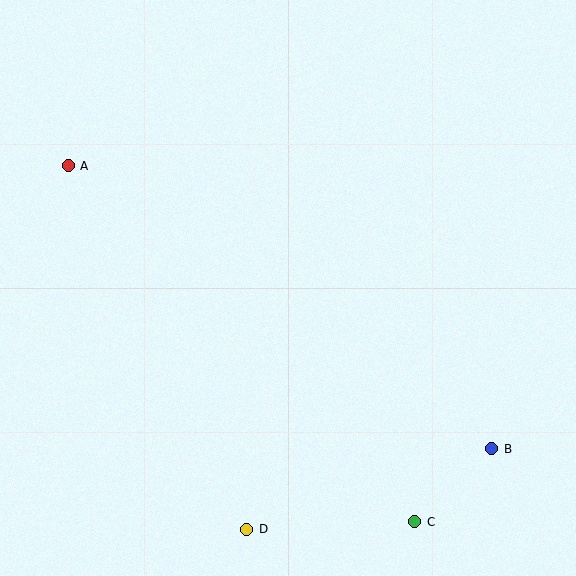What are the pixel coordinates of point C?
Point C is at (415, 522).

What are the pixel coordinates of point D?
Point D is at (247, 529).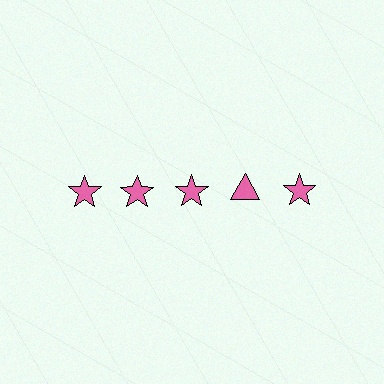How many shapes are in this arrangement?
There are 5 shapes arranged in a grid pattern.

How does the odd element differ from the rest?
It has a different shape: triangle instead of star.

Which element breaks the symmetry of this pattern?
The pink triangle in the top row, second from right column breaks the symmetry. All other shapes are pink stars.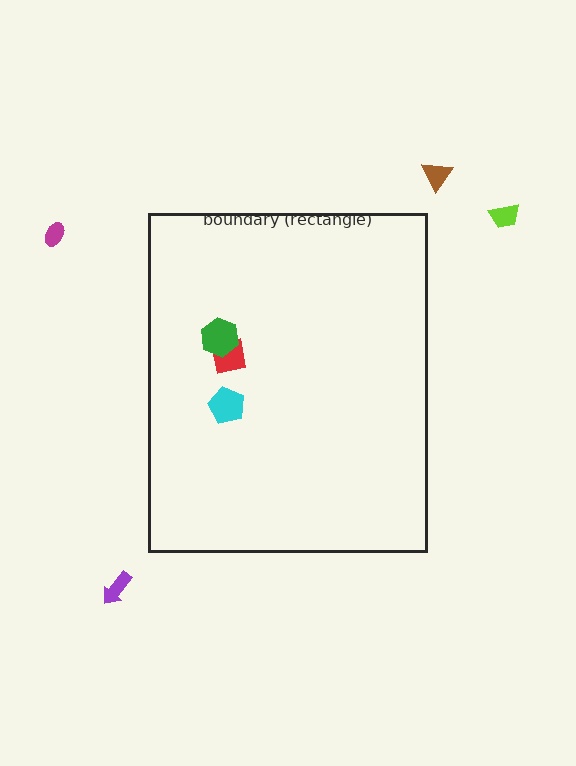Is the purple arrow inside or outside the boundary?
Outside.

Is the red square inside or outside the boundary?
Inside.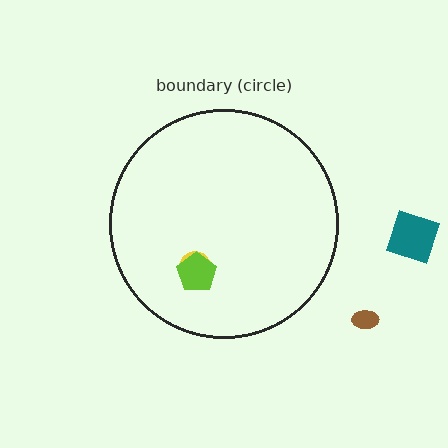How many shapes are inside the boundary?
2 inside, 2 outside.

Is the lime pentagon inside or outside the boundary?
Inside.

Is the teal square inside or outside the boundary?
Outside.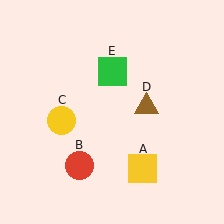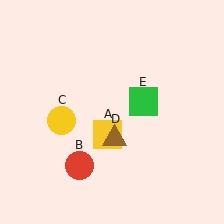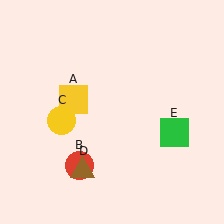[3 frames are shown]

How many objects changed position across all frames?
3 objects changed position: yellow square (object A), brown triangle (object D), green square (object E).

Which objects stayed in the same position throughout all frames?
Red circle (object B) and yellow circle (object C) remained stationary.